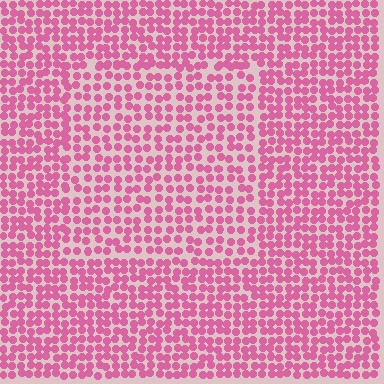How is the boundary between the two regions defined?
The boundary is defined by a change in element density (approximately 1.4x ratio). All elements are the same color, size, and shape.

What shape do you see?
I see a rectangle.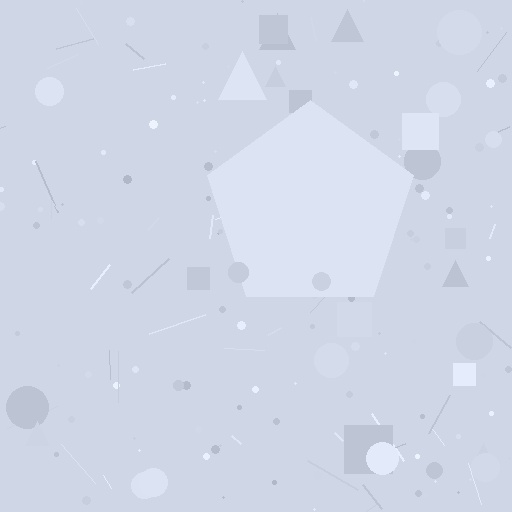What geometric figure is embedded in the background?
A pentagon is embedded in the background.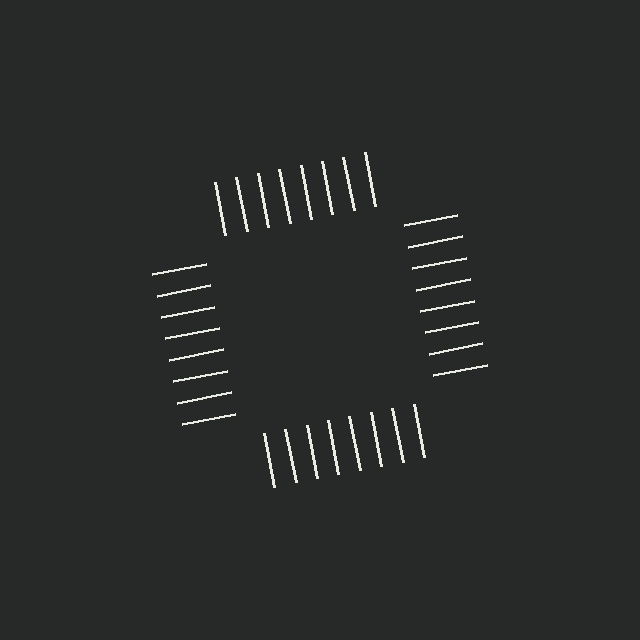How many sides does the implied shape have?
4 sides — the line-ends trace a square.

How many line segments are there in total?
32 — 8 along each of the 4 edges.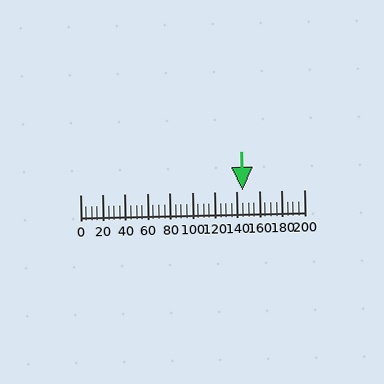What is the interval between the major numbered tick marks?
The major tick marks are spaced 20 units apart.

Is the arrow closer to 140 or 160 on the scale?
The arrow is closer to 140.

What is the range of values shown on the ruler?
The ruler shows values from 0 to 200.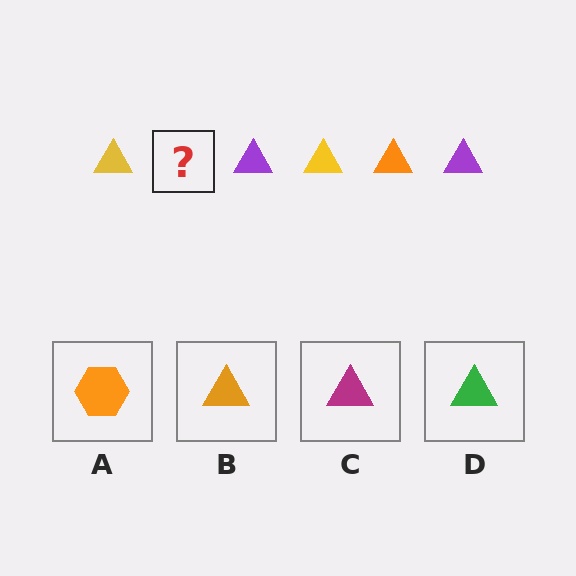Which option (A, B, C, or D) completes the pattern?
B.